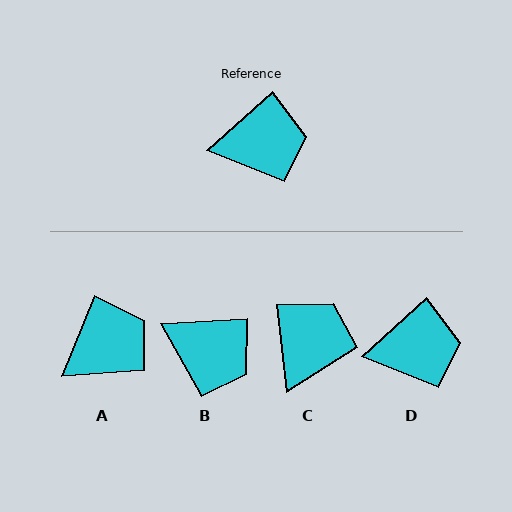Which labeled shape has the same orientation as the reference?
D.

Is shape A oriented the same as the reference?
No, it is off by about 26 degrees.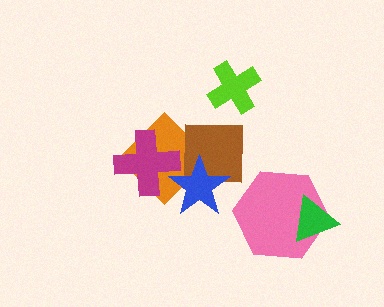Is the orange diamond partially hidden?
Yes, it is partially covered by another shape.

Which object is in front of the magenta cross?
The blue star is in front of the magenta cross.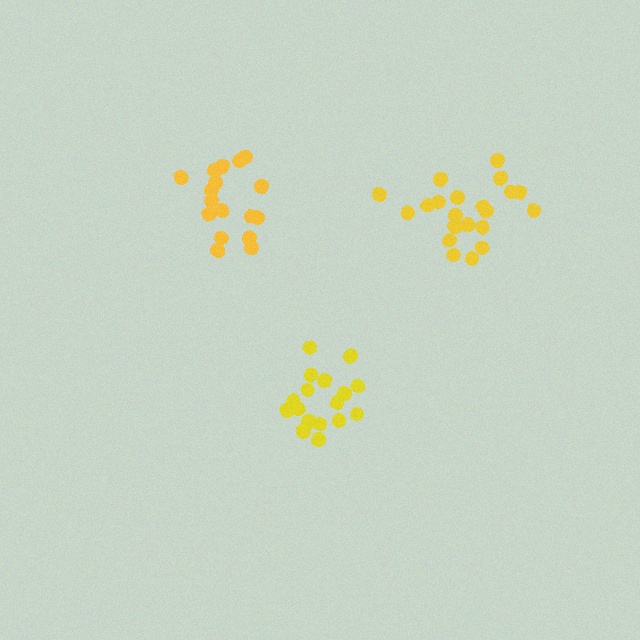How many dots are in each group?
Group 1: 21 dots, Group 2: 17 dots, Group 3: 17 dots (55 total).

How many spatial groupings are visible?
There are 3 spatial groupings.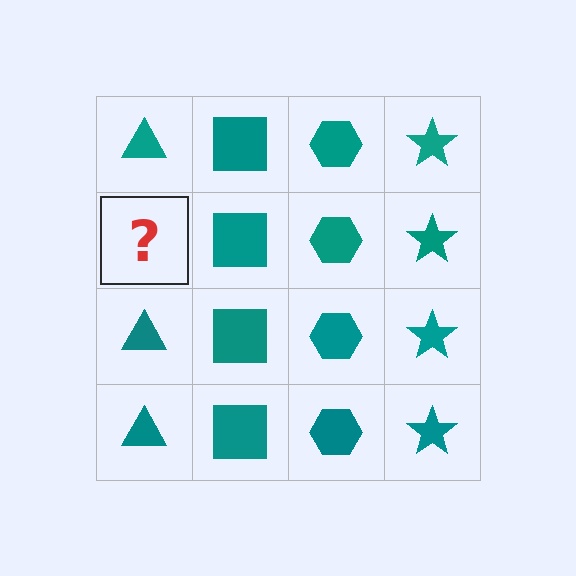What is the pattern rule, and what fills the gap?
The rule is that each column has a consistent shape. The gap should be filled with a teal triangle.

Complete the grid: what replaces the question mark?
The question mark should be replaced with a teal triangle.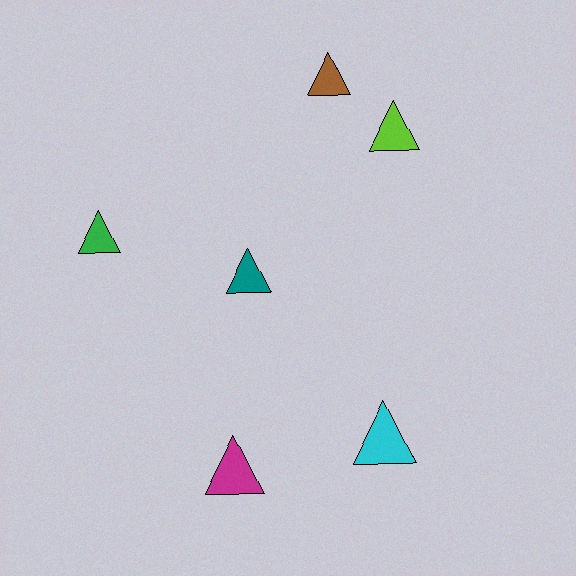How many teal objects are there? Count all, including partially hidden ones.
There is 1 teal object.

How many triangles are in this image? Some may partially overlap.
There are 6 triangles.